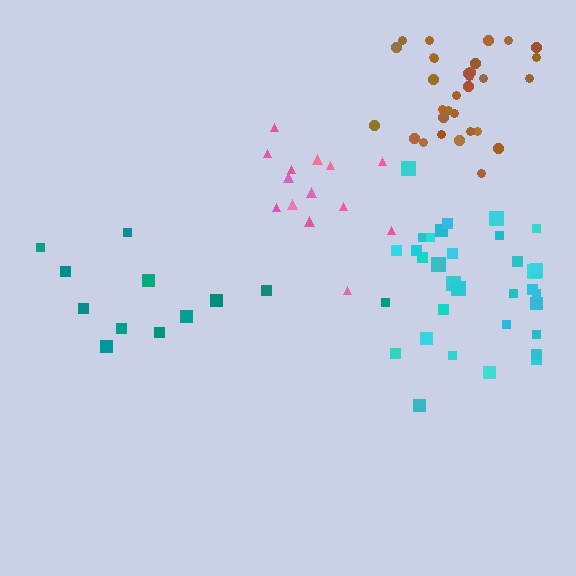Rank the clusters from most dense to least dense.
brown, cyan, pink, teal.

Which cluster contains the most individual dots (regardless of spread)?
Cyan (33).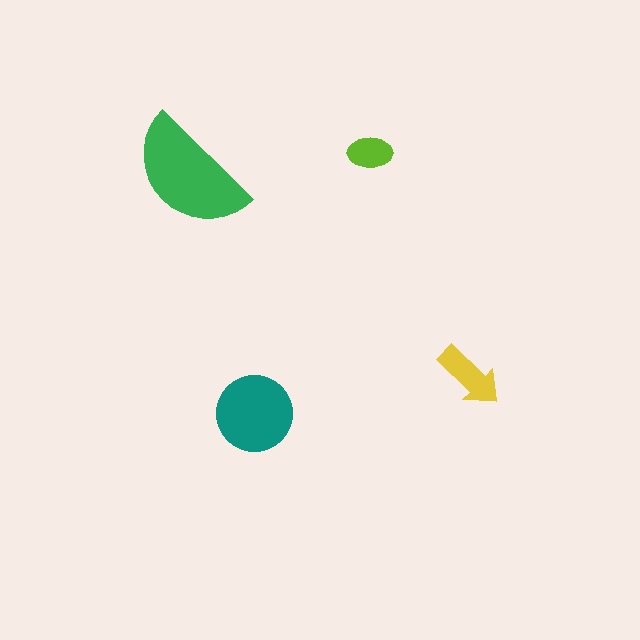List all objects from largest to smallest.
The green semicircle, the teal circle, the yellow arrow, the lime ellipse.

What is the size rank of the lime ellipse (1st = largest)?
4th.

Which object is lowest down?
The teal circle is bottommost.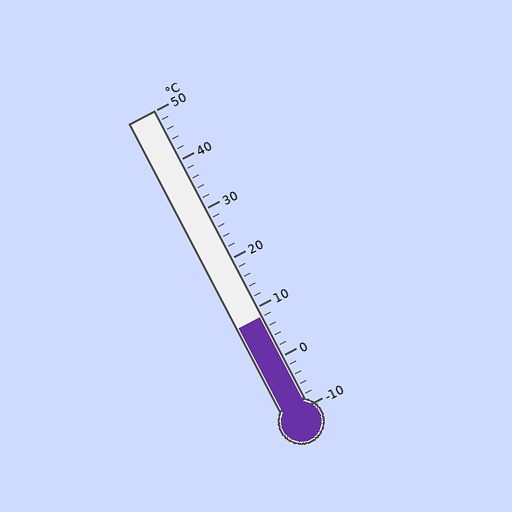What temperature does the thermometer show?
The thermometer shows approximately 8°C.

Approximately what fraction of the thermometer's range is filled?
The thermometer is filled to approximately 30% of its range.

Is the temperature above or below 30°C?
The temperature is below 30°C.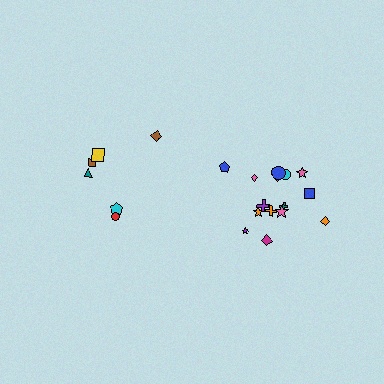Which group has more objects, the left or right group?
The right group.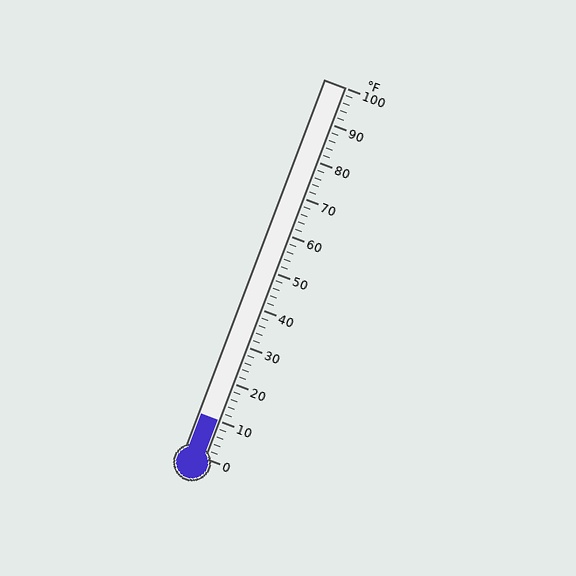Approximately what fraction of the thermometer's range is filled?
The thermometer is filled to approximately 10% of its range.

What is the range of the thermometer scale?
The thermometer scale ranges from 0°F to 100°F.